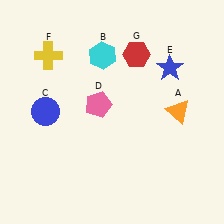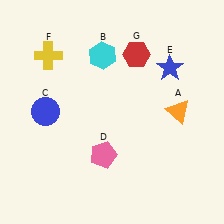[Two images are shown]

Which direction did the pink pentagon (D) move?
The pink pentagon (D) moved down.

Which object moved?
The pink pentagon (D) moved down.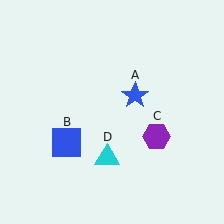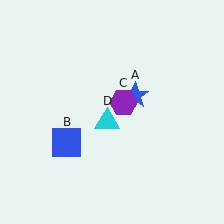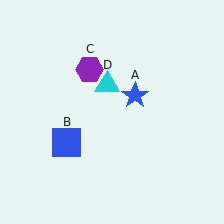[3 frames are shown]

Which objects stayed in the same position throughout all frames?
Blue star (object A) and blue square (object B) remained stationary.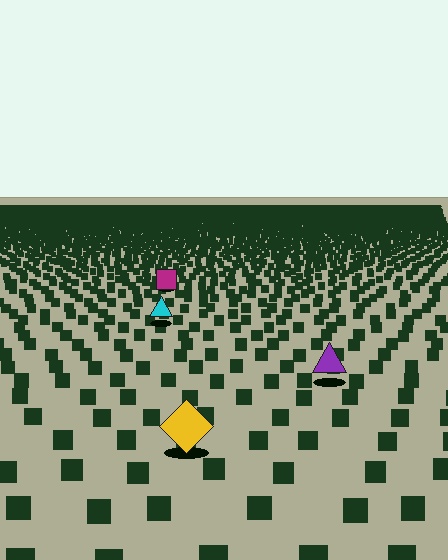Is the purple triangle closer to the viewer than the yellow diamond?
No. The yellow diamond is closer — you can tell from the texture gradient: the ground texture is coarser near it.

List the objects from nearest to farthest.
From nearest to farthest: the yellow diamond, the purple triangle, the cyan triangle, the magenta square.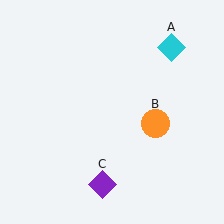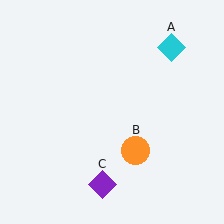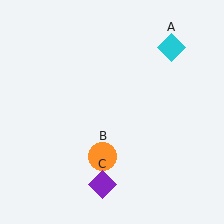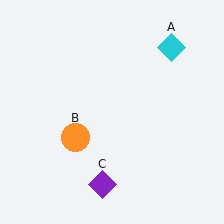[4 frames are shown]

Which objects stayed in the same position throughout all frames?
Cyan diamond (object A) and purple diamond (object C) remained stationary.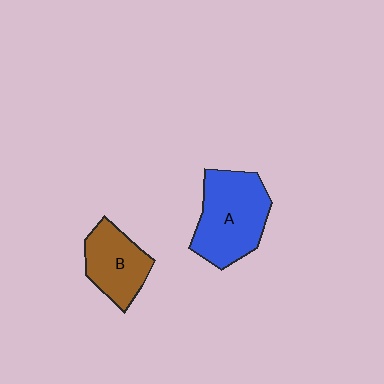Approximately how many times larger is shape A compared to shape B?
Approximately 1.4 times.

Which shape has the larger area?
Shape A (blue).